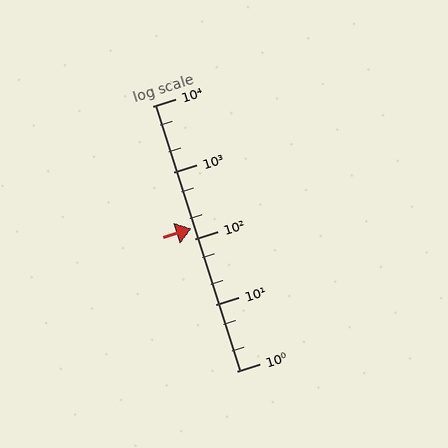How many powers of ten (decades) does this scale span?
The scale spans 4 decades, from 1 to 10000.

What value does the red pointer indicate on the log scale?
The pointer indicates approximately 140.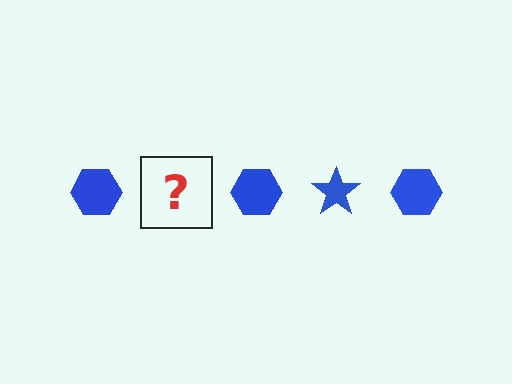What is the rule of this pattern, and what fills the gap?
The rule is that the pattern cycles through hexagon, star shapes in blue. The gap should be filled with a blue star.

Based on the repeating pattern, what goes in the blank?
The blank should be a blue star.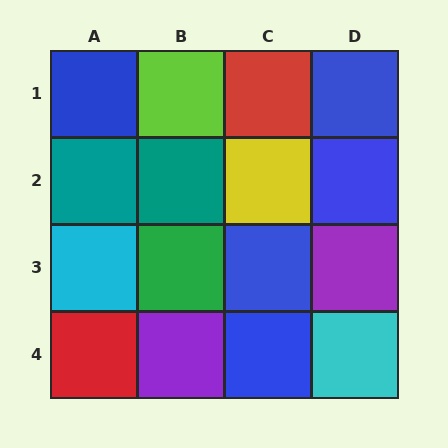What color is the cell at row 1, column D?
Blue.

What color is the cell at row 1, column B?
Lime.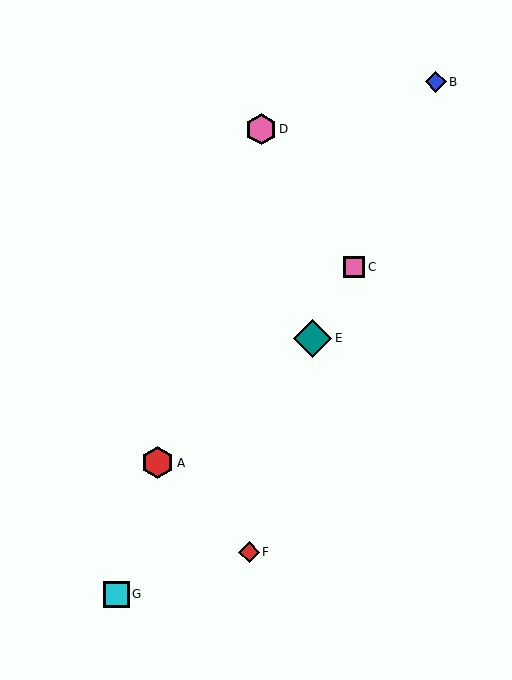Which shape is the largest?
The teal diamond (labeled E) is the largest.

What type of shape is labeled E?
Shape E is a teal diamond.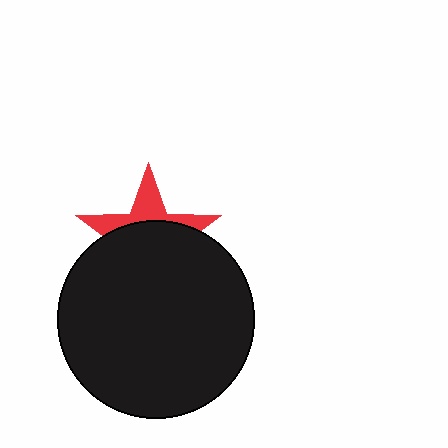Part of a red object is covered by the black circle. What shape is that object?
It is a star.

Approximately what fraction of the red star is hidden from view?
Roughly 65% of the red star is hidden behind the black circle.